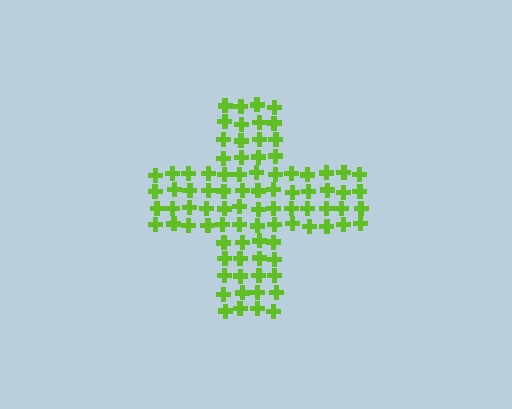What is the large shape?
The large shape is a cross.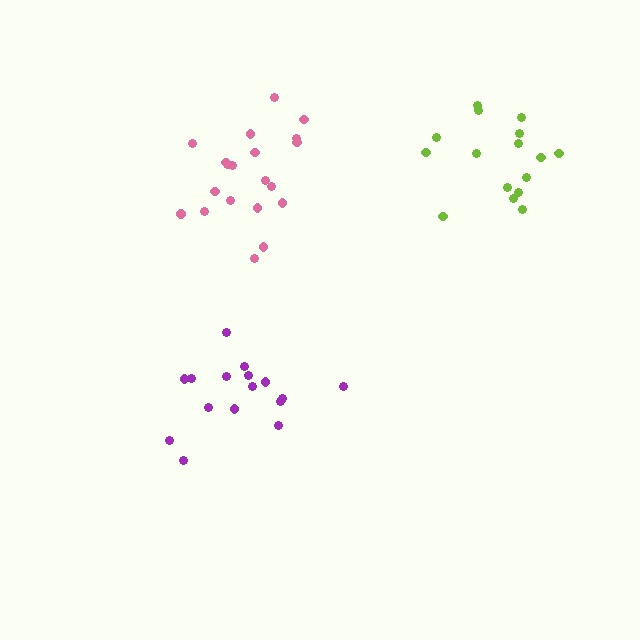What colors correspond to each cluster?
The clusters are colored: purple, lime, pink.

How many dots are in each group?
Group 1: 16 dots, Group 2: 16 dots, Group 3: 20 dots (52 total).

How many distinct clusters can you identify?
There are 3 distinct clusters.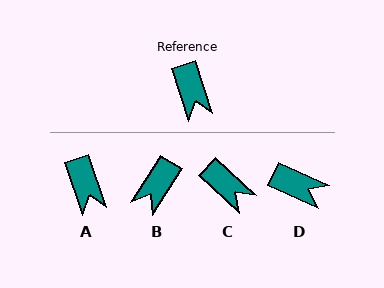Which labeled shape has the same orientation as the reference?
A.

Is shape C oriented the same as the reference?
No, it is off by about 29 degrees.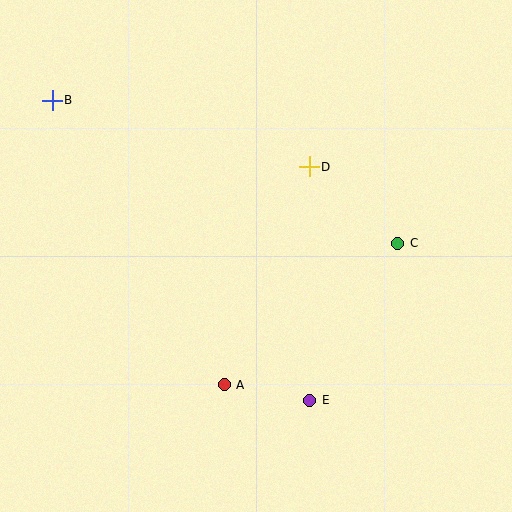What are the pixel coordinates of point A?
Point A is at (224, 385).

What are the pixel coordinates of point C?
Point C is at (398, 243).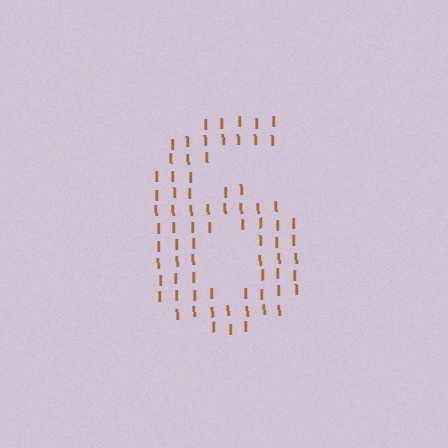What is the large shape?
The large shape is the digit 6.